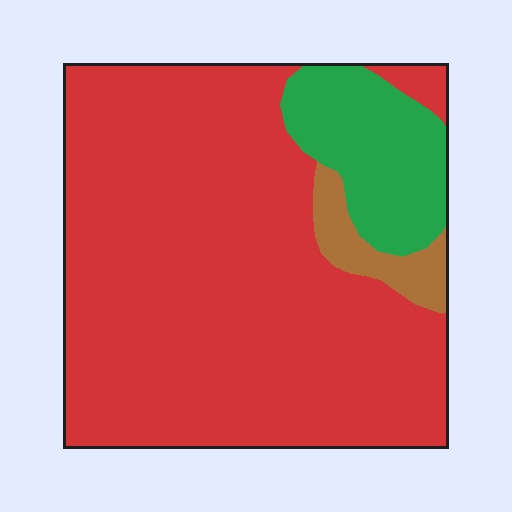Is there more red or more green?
Red.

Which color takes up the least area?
Brown, at roughly 5%.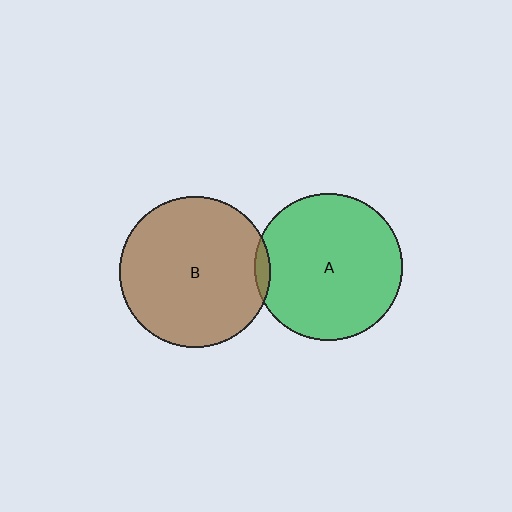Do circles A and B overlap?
Yes.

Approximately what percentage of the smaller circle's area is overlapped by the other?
Approximately 5%.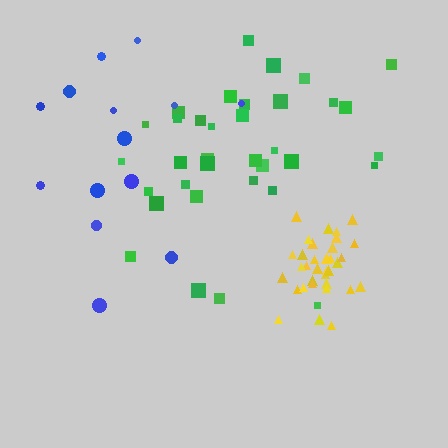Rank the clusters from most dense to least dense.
yellow, green, blue.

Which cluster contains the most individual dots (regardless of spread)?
Green (35).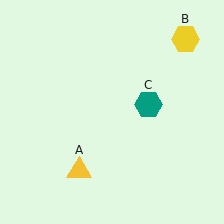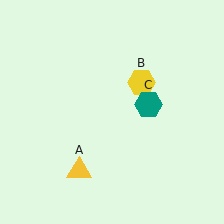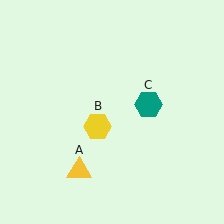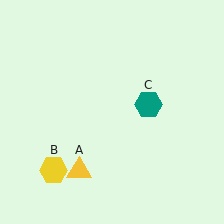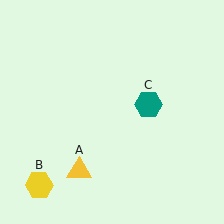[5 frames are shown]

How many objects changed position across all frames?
1 object changed position: yellow hexagon (object B).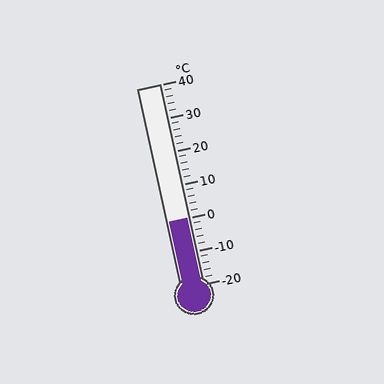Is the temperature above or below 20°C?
The temperature is below 20°C.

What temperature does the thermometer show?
The thermometer shows approximately 0°C.